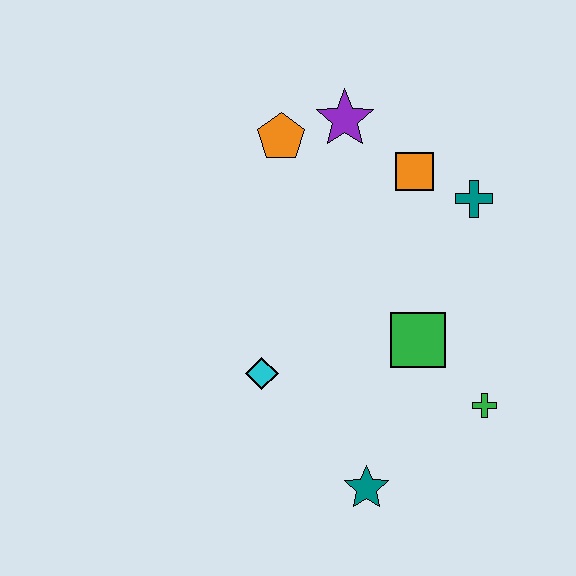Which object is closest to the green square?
The green cross is closest to the green square.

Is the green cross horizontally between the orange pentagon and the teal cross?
No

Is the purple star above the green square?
Yes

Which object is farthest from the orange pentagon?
The teal star is farthest from the orange pentagon.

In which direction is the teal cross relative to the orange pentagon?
The teal cross is to the right of the orange pentagon.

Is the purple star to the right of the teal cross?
No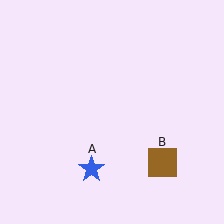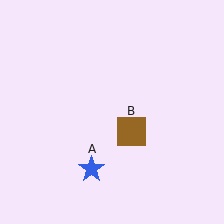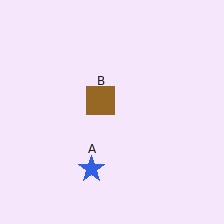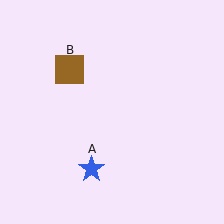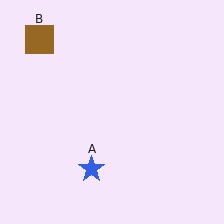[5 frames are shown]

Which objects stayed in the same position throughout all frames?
Blue star (object A) remained stationary.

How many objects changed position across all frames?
1 object changed position: brown square (object B).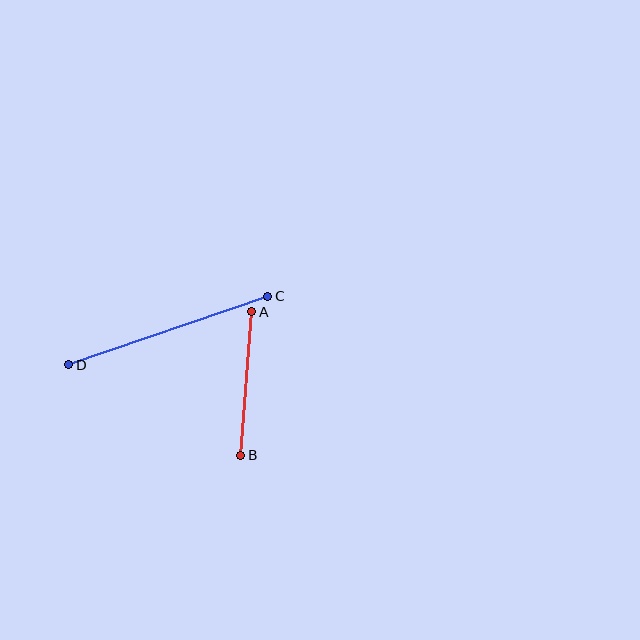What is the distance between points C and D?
The distance is approximately 210 pixels.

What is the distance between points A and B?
The distance is approximately 144 pixels.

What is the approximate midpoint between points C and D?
The midpoint is at approximately (168, 331) pixels.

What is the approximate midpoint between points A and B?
The midpoint is at approximately (246, 383) pixels.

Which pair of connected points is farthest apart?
Points C and D are farthest apart.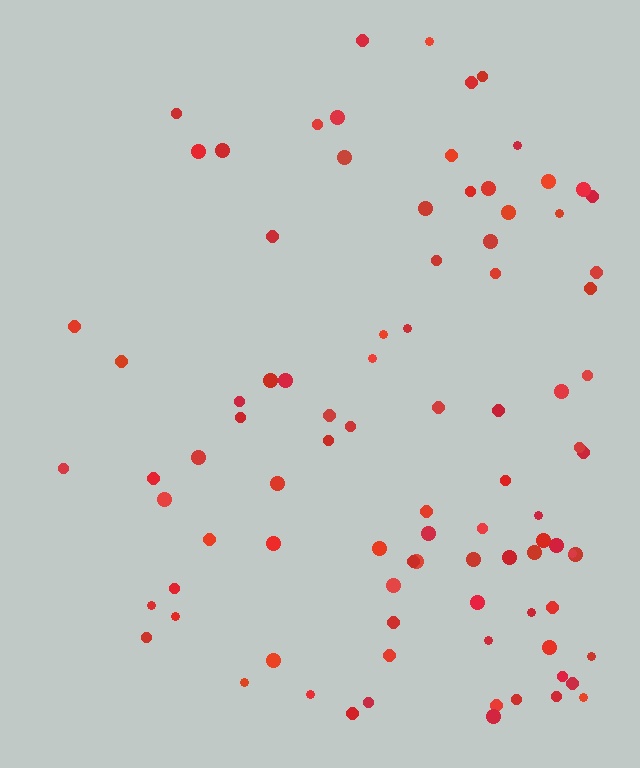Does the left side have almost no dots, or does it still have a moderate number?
Still a moderate number, just noticeably fewer than the right.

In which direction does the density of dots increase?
From left to right, with the right side densest.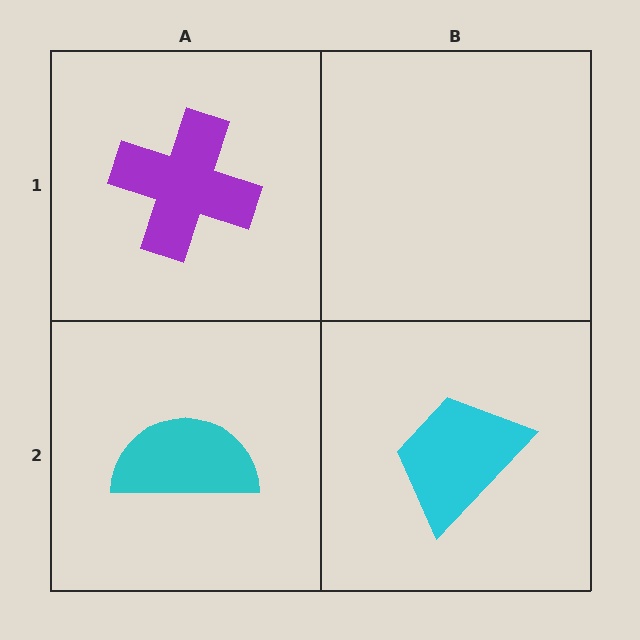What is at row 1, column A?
A purple cross.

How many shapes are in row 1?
1 shape.